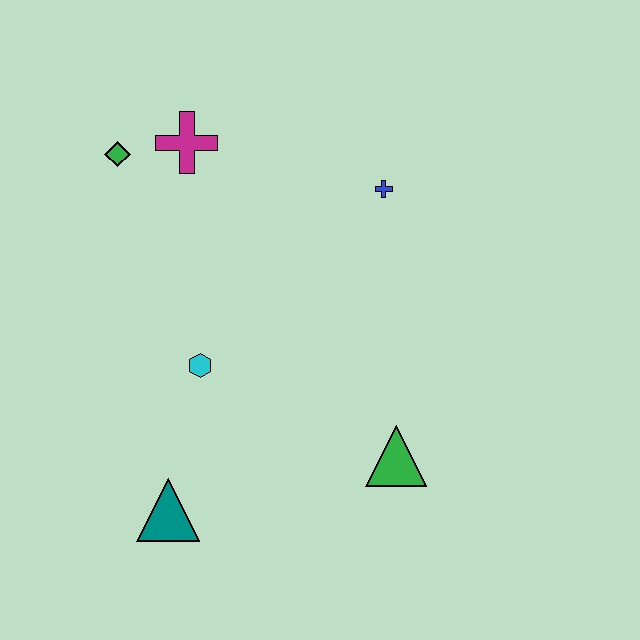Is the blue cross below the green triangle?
No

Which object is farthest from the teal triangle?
The blue cross is farthest from the teal triangle.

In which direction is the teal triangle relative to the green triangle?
The teal triangle is to the left of the green triangle.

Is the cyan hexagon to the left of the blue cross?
Yes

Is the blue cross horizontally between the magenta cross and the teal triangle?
No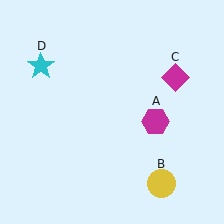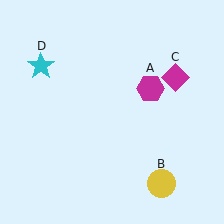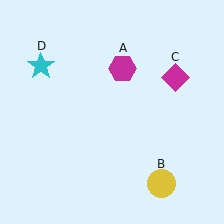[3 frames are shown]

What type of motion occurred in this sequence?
The magenta hexagon (object A) rotated counterclockwise around the center of the scene.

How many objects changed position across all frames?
1 object changed position: magenta hexagon (object A).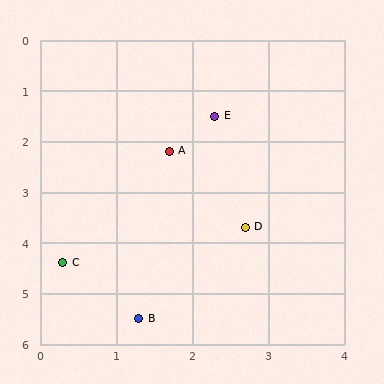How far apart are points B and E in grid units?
Points B and E are about 4.1 grid units apart.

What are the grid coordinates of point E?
Point E is at approximately (2.3, 1.5).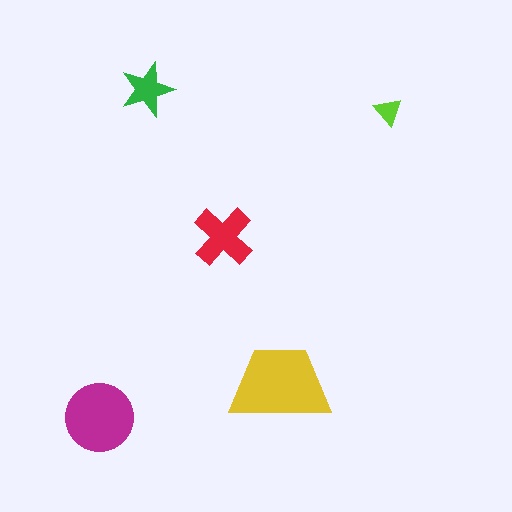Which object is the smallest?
The lime triangle.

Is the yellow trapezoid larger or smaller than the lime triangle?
Larger.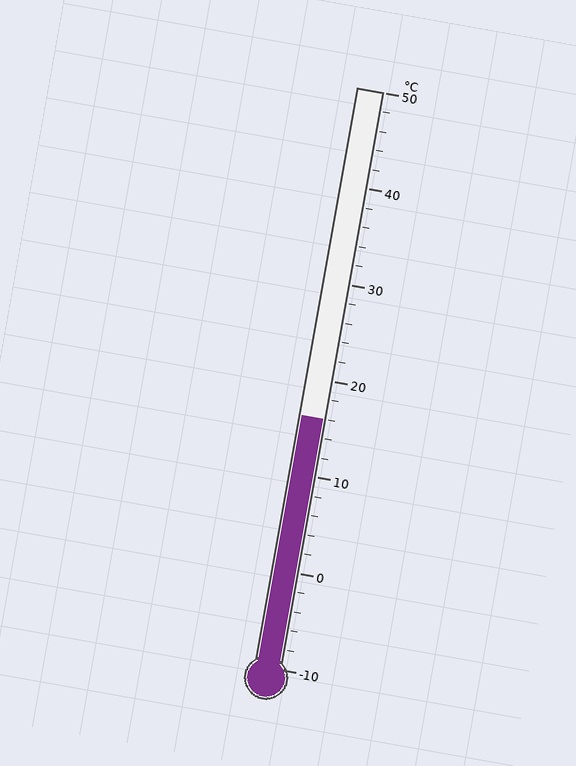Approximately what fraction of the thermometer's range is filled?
The thermometer is filled to approximately 45% of its range.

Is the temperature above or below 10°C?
The temperature is above 10°C.